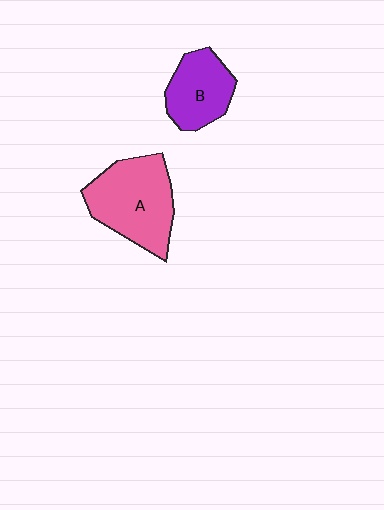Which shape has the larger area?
Shape A (pink).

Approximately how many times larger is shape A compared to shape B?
Approximately 1.5 times.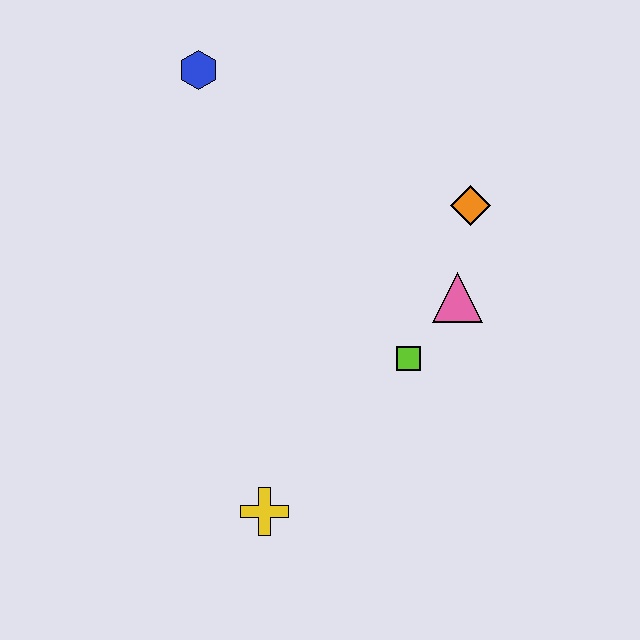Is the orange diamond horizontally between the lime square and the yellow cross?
No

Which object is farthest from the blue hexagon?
The yellow cross is farthest from the blue hexagon.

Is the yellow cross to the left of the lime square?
Yes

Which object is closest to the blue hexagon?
The orange diamond is closest to the blue hexagon.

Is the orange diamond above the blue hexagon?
No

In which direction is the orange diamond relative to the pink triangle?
The orange diamond is above the pink triangle.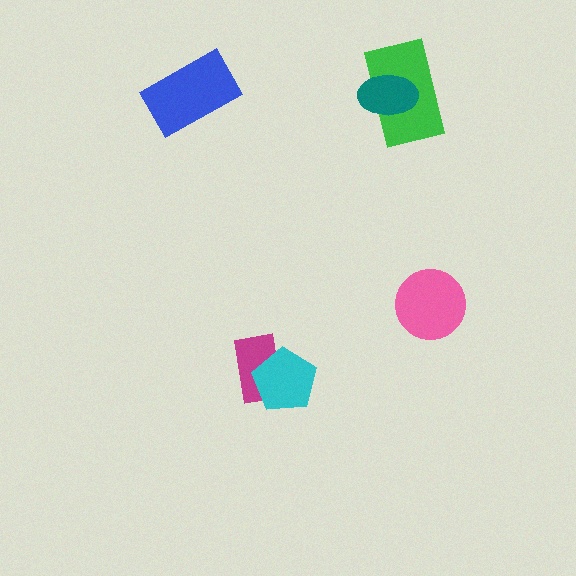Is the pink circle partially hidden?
No, no other shape covers it.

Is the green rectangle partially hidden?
Yes, it is partially covered by another shape.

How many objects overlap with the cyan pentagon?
1 object overlaps with the cyan pentagon.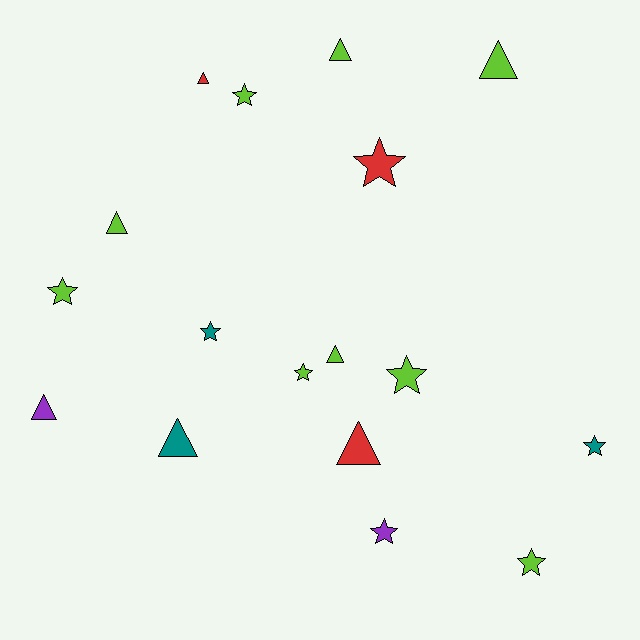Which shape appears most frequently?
Star, with 9 objects.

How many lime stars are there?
There are 5 lime stars.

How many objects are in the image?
There are 17 objects.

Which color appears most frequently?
Lime, with 9 objects.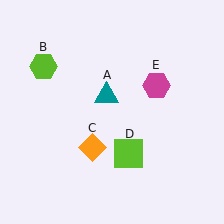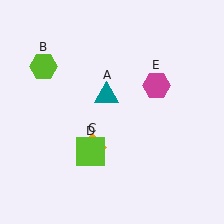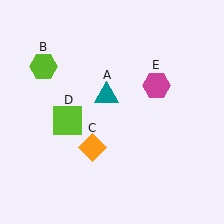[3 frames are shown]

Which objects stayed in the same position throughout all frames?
Teal triangle (object A) and lime hexagon (object B) and orange diamond (object C) and magenta hexagon (object E) remained stationary.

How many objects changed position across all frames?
1 object changed position: lime square (object D).